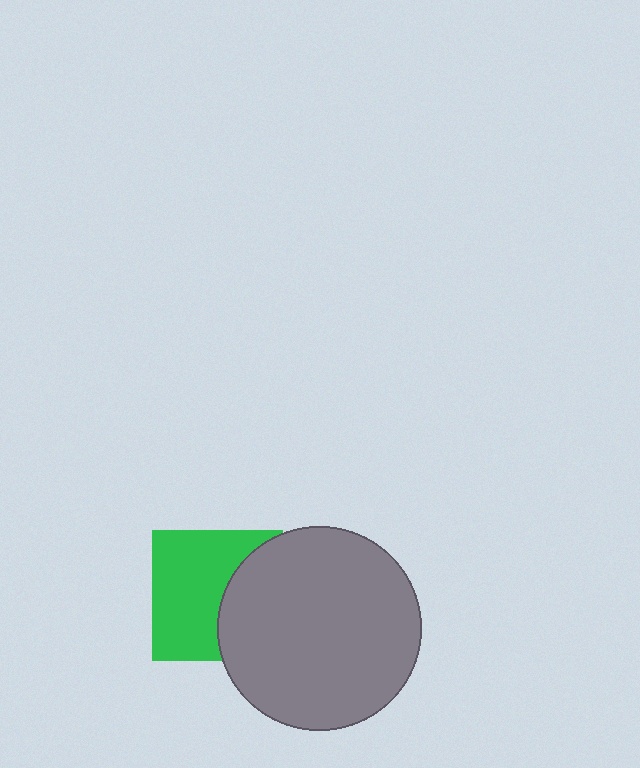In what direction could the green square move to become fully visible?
The green square could move left. That would shift it out from behind the gray circle entirely.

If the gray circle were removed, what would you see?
You would see the complete green square.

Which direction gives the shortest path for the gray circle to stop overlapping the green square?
Moving right gives the shortest separation.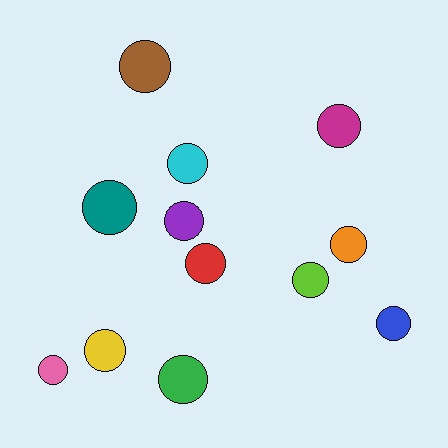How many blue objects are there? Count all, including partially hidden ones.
There is 1 blue object.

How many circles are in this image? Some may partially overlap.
There are 12 circles.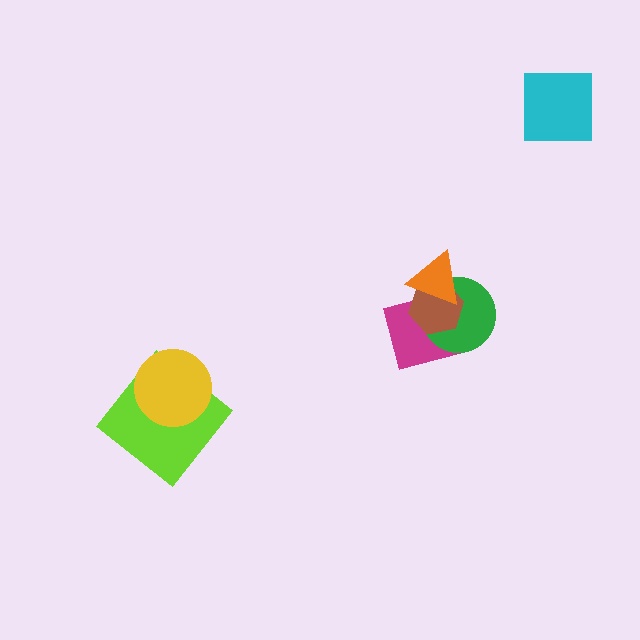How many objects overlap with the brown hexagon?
3 objects overlap with the brown hexagon.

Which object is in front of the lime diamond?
The yellow circle is in front of the lime diamond.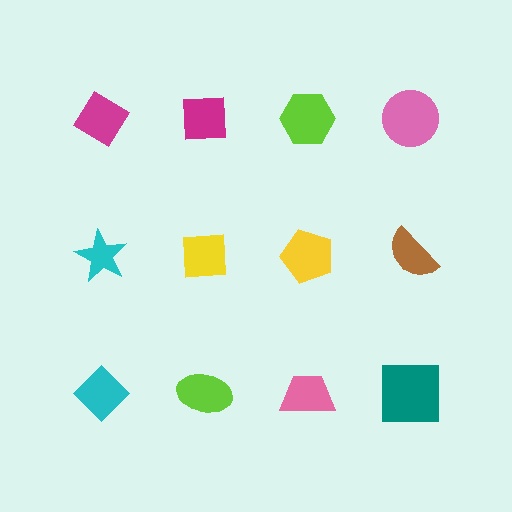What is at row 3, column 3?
A pink trapezoid.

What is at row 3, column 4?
A teal square.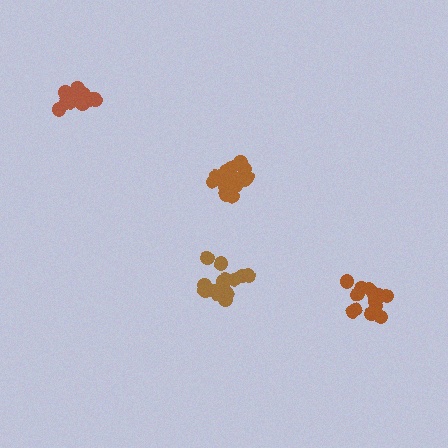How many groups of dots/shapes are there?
There are 4 groups.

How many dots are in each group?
Group 1: 16 dots, Group 2: 15 dots, Group 3: 18 dots, Group 4: 18 dots (67 total).